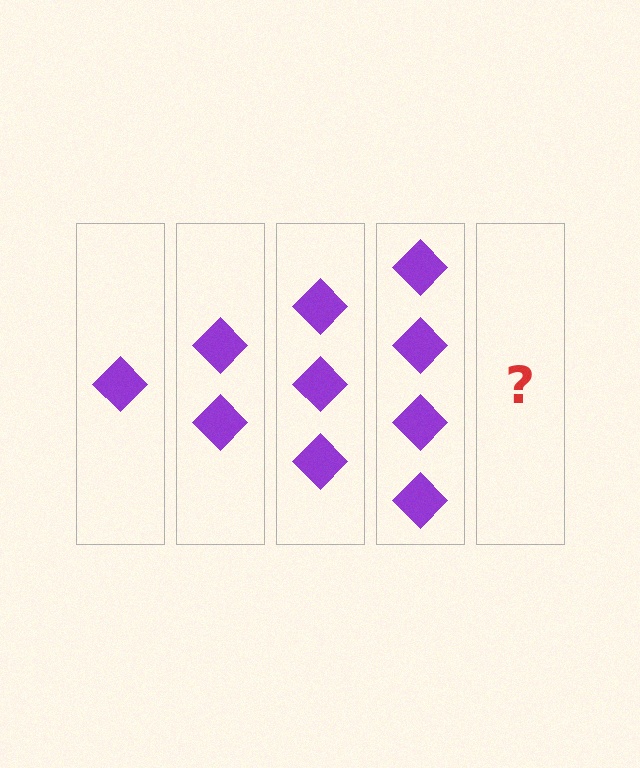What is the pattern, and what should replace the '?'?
The pattern is that each step adds one more diamond. The '?' should be 5 diamonds.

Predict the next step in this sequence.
The next step is 5 diamonds.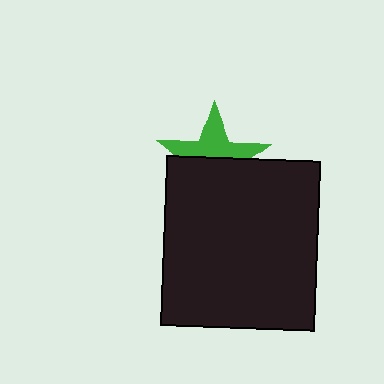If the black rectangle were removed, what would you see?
You would see the complete green star.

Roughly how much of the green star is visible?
About half of it is visible (roughly 46%).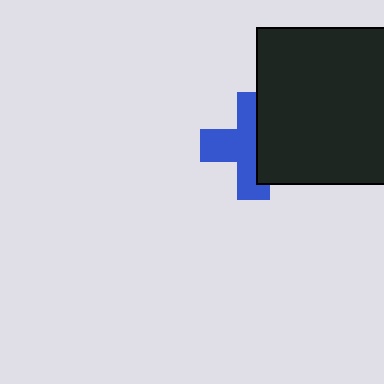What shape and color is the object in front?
The object in front is a black rectangle.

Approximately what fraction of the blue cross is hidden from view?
Roughly 43% of the blue cross is hidden behind the black rectangle.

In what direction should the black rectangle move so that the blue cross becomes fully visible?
The black rectangle should move right. That is the shortest direction to clear the overlap and leave the blue cross fully visible.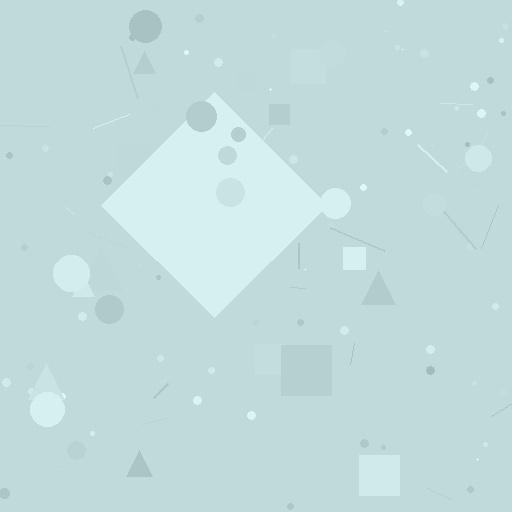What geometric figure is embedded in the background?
A diamond is embedded in the background.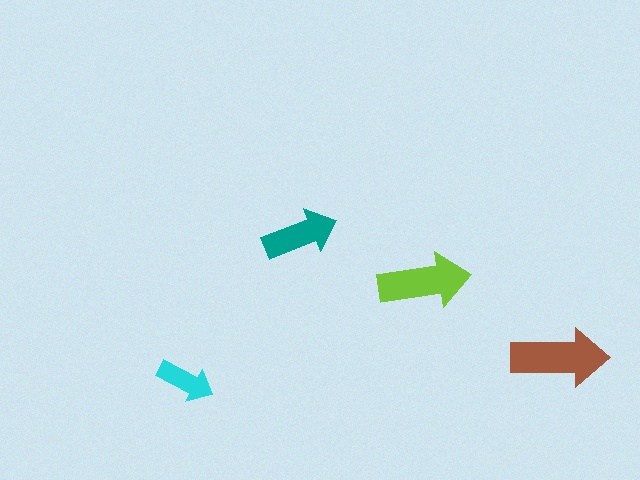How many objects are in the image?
There are 4 objects in the image.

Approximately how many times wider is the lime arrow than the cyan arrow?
About 1.5 times wider.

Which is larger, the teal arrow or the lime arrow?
The lime one.